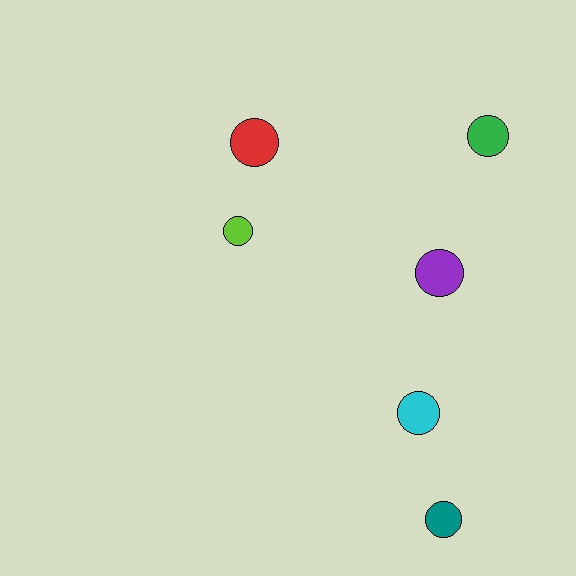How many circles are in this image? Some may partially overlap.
There are 6 circles.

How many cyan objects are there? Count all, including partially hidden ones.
There is 1 cyan object.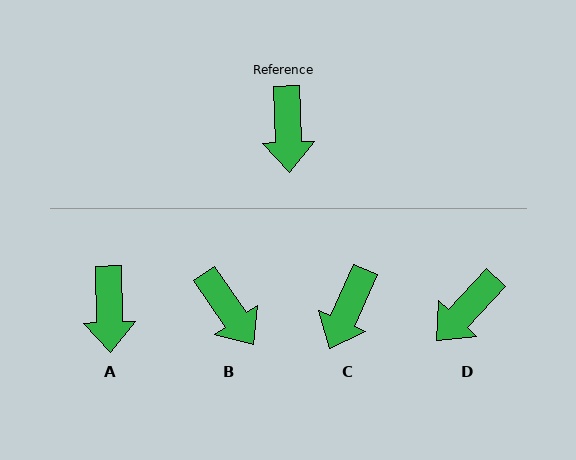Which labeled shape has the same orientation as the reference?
A.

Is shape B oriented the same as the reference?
No, it is off by about 33 degrees.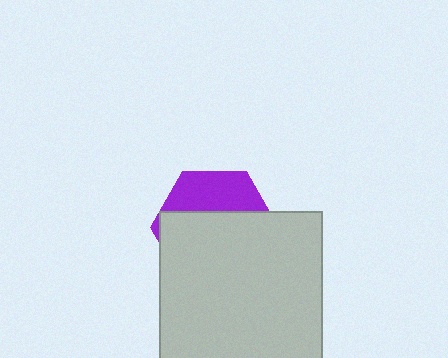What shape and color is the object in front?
The object in front is a light gray rectangle.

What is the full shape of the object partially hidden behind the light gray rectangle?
The partially hidden object is a purple hexagon.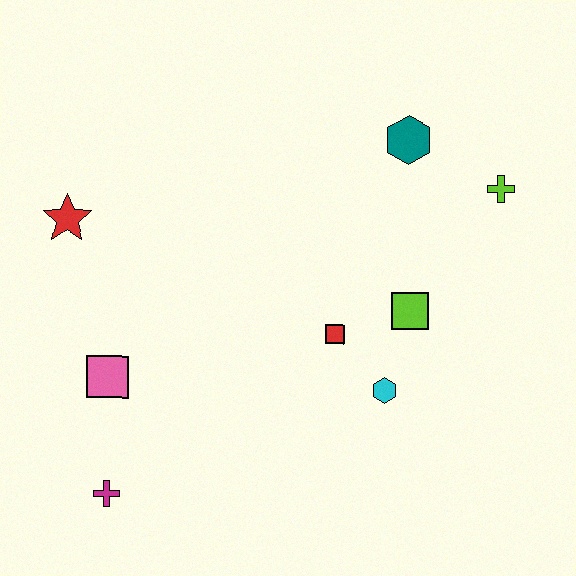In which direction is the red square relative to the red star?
The red square is to the right of the red star.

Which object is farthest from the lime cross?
The magenta cross is farthest from the lime cross.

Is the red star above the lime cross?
No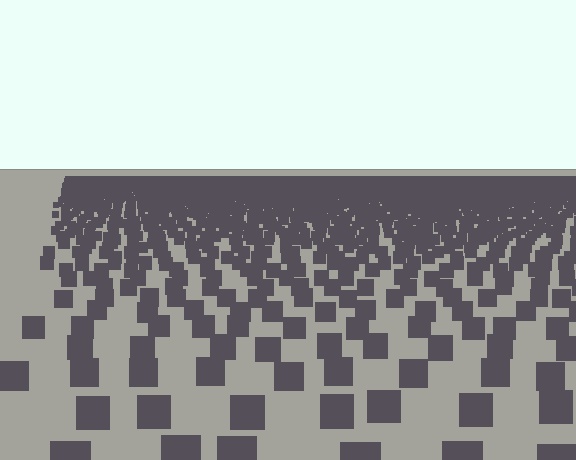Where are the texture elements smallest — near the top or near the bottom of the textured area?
Near the top.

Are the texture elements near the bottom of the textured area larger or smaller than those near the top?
Larger. Near the bottom, elements are closer to the viewer and appear at a bigger on-screen size.